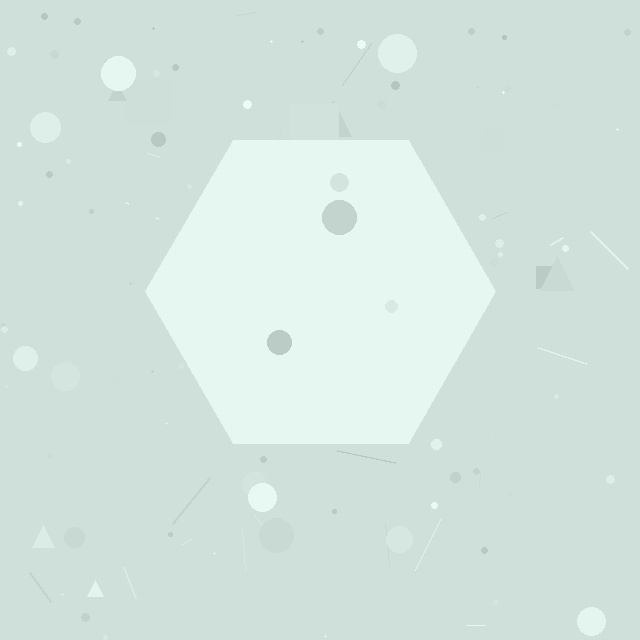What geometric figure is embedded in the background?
A hexagon is embedded in the background.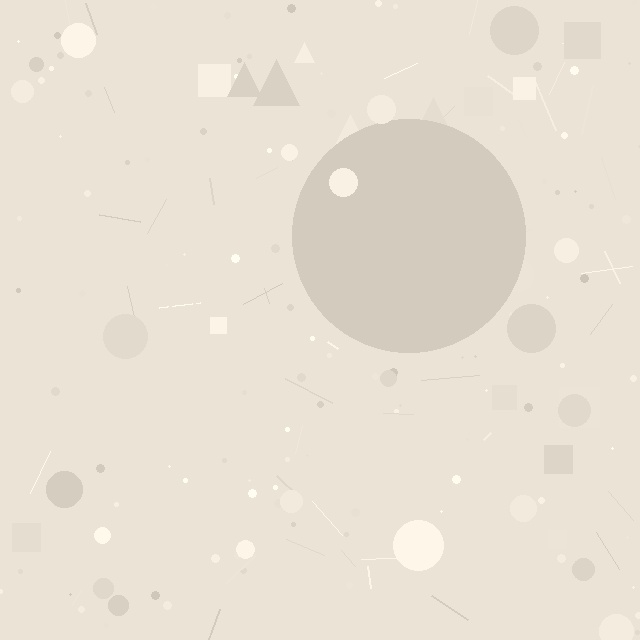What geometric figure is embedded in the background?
A circle is embedded in the background.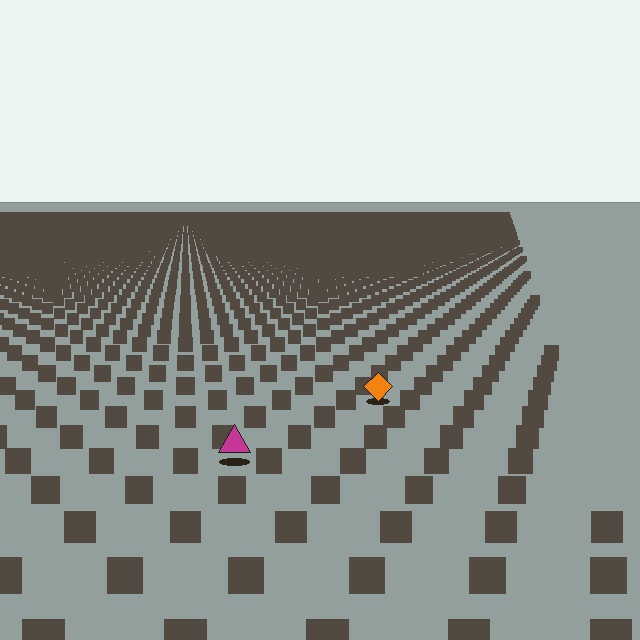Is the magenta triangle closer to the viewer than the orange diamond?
Yes. The magenta triangle is closer — you can tell from the texture gradient: the ground texture is coarser near it.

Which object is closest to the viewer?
The magenta triangle is closest. The texture marks near it are larger and more spread out.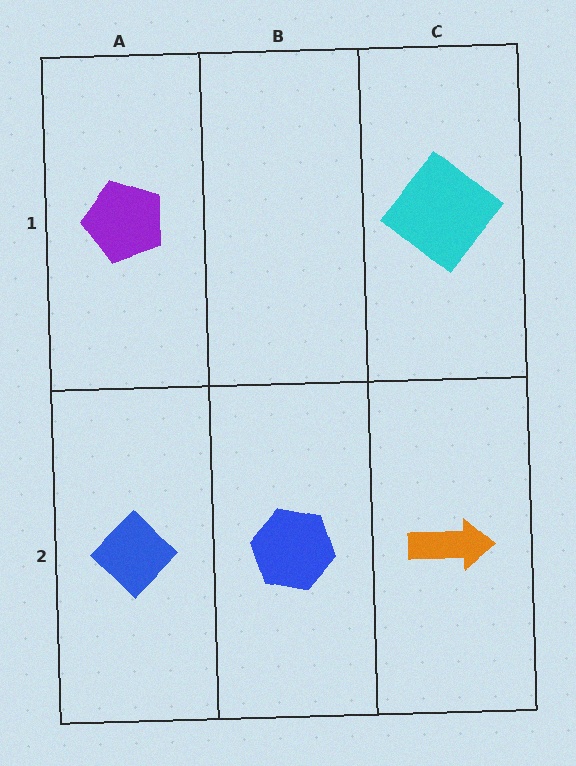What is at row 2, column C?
An orange arrow.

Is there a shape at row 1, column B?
No, that cell is empty.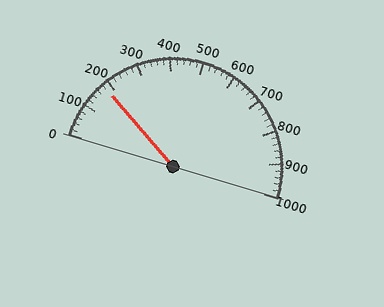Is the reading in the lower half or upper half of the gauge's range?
The reading is in the lower half of the range (0 to 1000).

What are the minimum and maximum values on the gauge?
The gauge ranges from 0 to 1000.